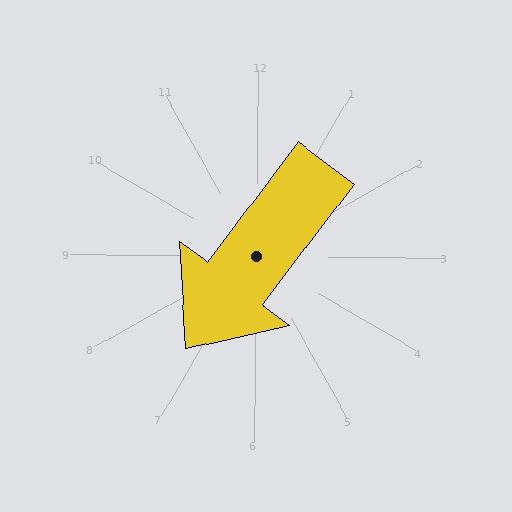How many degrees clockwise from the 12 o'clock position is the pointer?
Approximately 217 degrees.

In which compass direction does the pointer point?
Southwest.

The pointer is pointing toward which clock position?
Roughly 7 o'clock.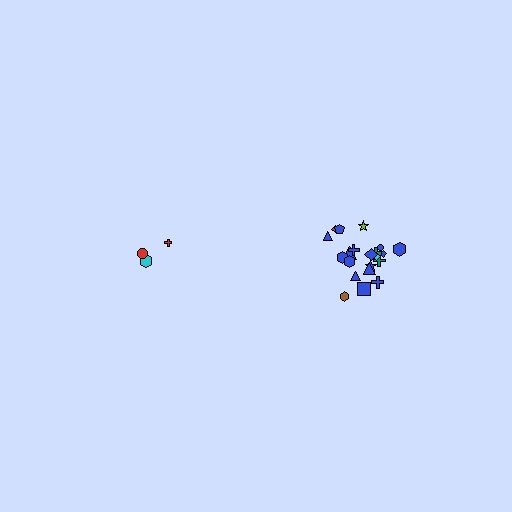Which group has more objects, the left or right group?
The right group.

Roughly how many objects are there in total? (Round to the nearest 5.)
Roughly 25 objects in total.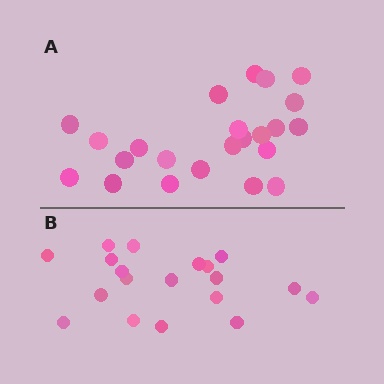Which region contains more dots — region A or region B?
Region A (the top region) has more dots.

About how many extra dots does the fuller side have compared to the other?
Region A has about 4 more dots than region B.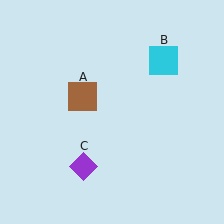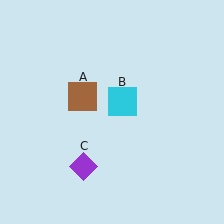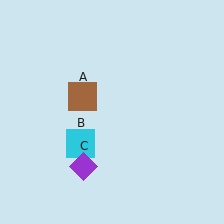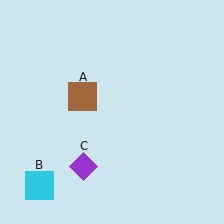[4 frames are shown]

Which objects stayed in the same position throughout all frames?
Brown square (object A) and purple diamond (object C) remained stationary.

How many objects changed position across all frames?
1 object changed position: cyan square (object B).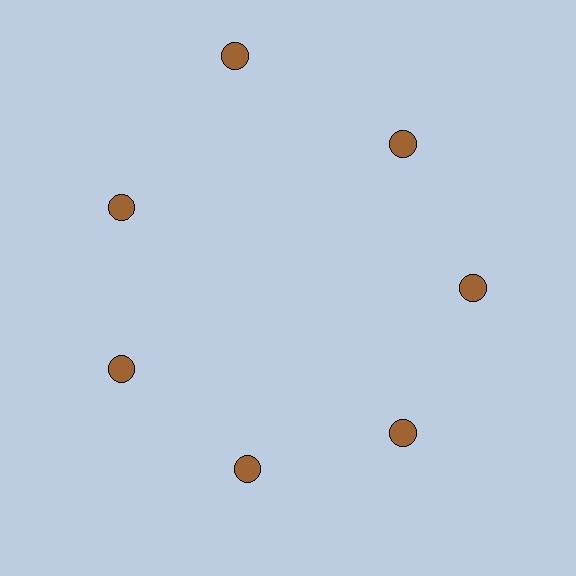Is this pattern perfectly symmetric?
No. The 7 brown circles are arranged in a ring, but one element near the 12 o'clock position is pushed outward from the center, breaking the 7-fold rotational symmetry.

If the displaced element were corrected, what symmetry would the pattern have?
It would have 7-fold rotational symmetry — the pattern would map onto itself every 51 degrees.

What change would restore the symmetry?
The symmetry would be restored by moving it inward, back onto the ring so that all 7 circles sit at equal angles and equal distance from the center.